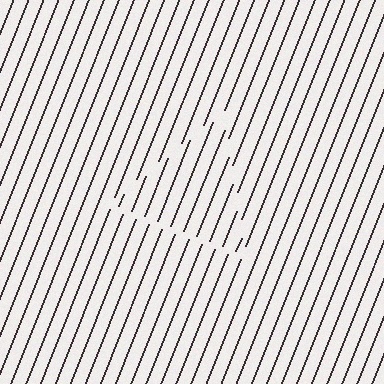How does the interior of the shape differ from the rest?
The interior of the shape contains the same grating, shifted by half a period — the contour is defined by the phase discontinuity where line-ends from the inner and outer gratings abut.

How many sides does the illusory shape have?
3 sides — the line-ends trace a triangle.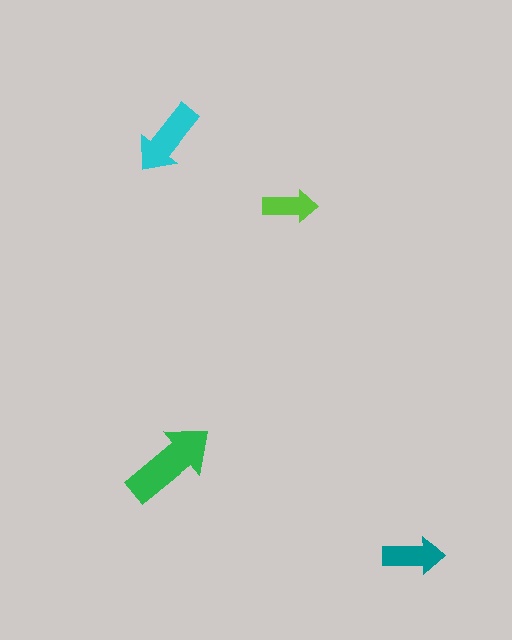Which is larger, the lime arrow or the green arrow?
The green one.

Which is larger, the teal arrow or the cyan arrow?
The cyan one.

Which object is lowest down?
The teal arrow is bottommost.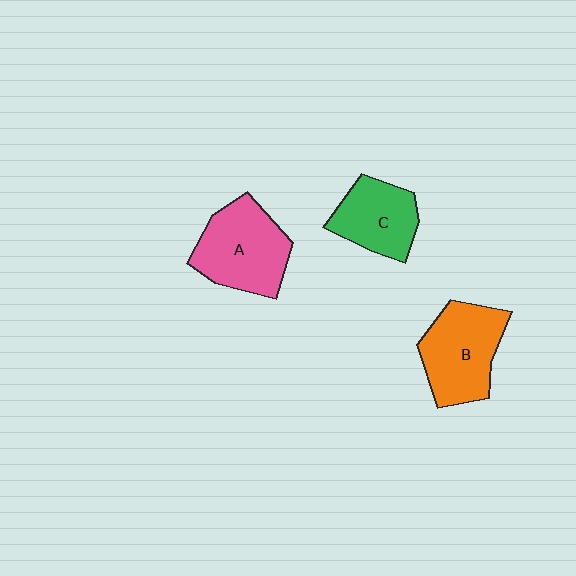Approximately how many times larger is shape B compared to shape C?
Approximately 1.3 times.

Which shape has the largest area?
Shape A (pink).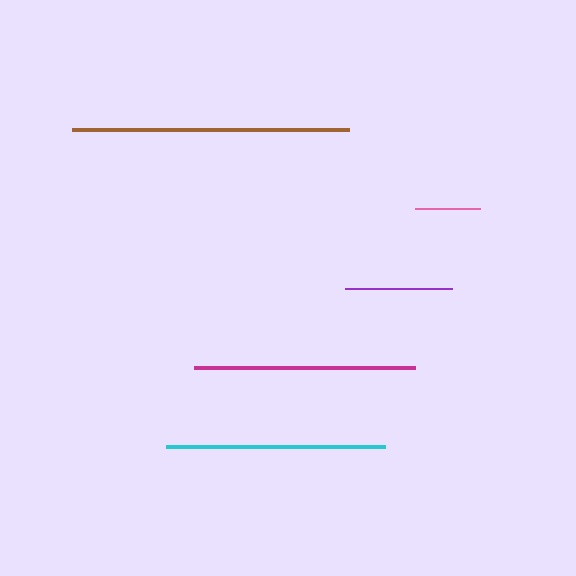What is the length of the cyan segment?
The cyan segment is approximately 220 pixels long.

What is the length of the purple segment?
The purple segment is approximately 107 pixels long.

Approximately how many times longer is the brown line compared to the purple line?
The brown line is approximately 2.6 times the length of the purple line.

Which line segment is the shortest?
The pink line is the shortest at approximately 64 pixels.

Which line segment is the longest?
The brown line is the longest at approximately 277 pixels.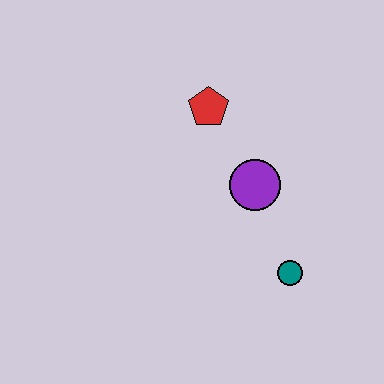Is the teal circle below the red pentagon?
Yes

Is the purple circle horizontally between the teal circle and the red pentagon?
Yes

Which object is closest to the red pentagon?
The purple circle is closest to the red pentagon.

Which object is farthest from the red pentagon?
The teal circle is farthest from the red pentagon.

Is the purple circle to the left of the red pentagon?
No